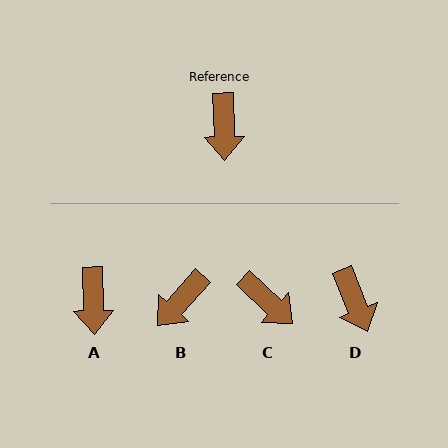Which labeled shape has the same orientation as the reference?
A.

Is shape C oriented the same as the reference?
No, it is off by about 45 degrees.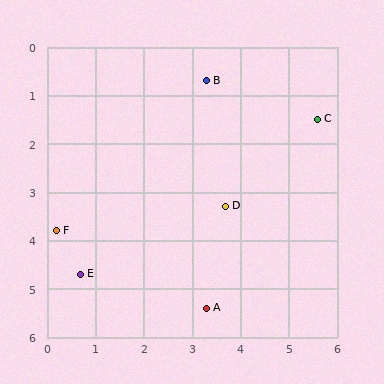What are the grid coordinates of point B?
Point B is at approximately (3.3, 0.7).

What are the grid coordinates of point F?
Point F is at approximately (0.2, 3.8).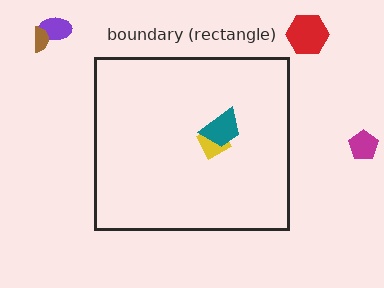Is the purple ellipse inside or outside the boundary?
Outside.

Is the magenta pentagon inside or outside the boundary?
Outside.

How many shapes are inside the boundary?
2 inside, 4 outside.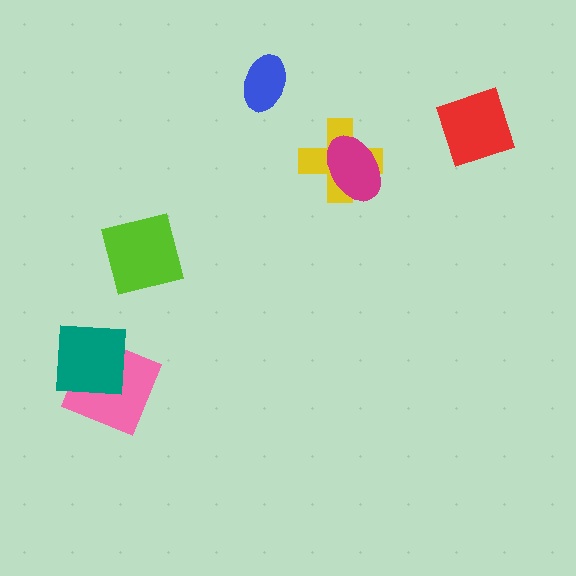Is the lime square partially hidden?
No, no other shape covers it.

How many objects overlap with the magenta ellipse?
1 object overlaps with the magenta ellipse.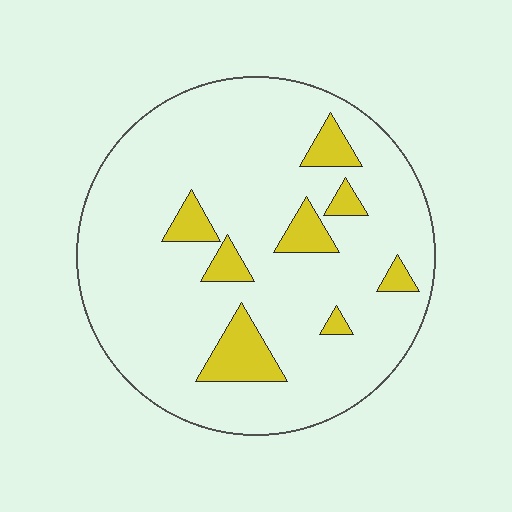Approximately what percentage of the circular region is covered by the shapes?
Approximately 15%.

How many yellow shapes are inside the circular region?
8.